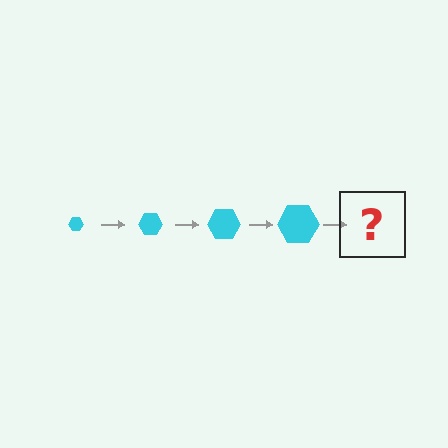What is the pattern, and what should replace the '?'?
The pattern is that the hexagon gets progressively larger each step. The '?' should be a cyan hexagon, larger than the previous one.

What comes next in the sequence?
The next element should be a cyan hexagon, larger than the previous one.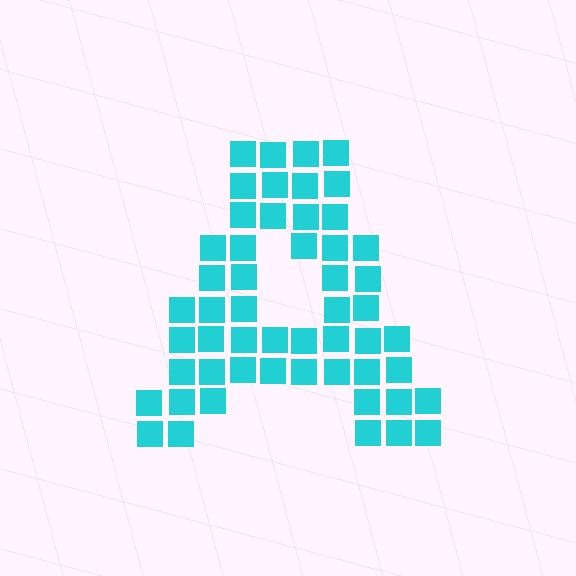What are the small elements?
The small elements are squares.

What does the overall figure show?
The overall figure shows the letter A.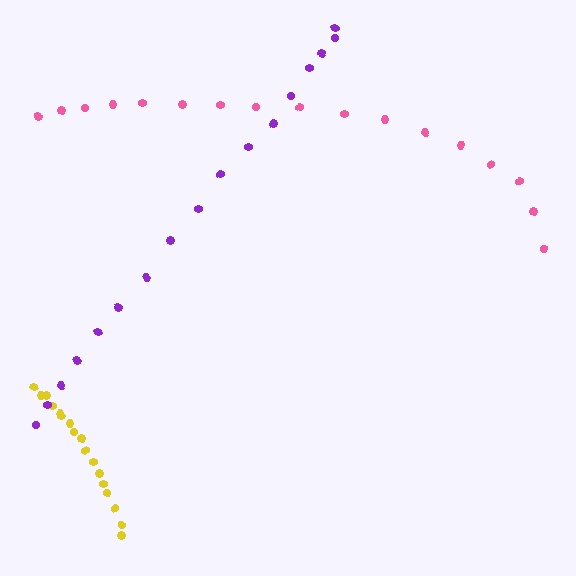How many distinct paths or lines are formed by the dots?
There are 3 distinct paths.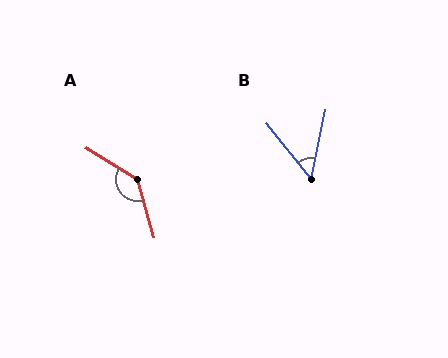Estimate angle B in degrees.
Approximately 51 degrees.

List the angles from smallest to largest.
B (51°), A (138°).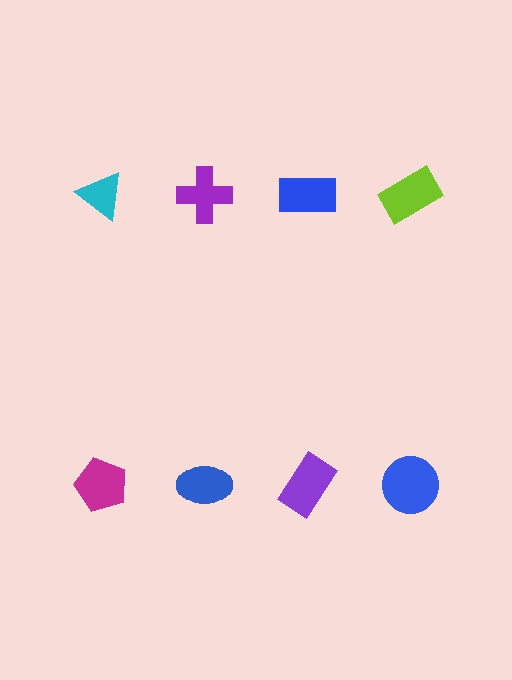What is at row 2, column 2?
A blue ellipse.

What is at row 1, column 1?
A cyan triangle.